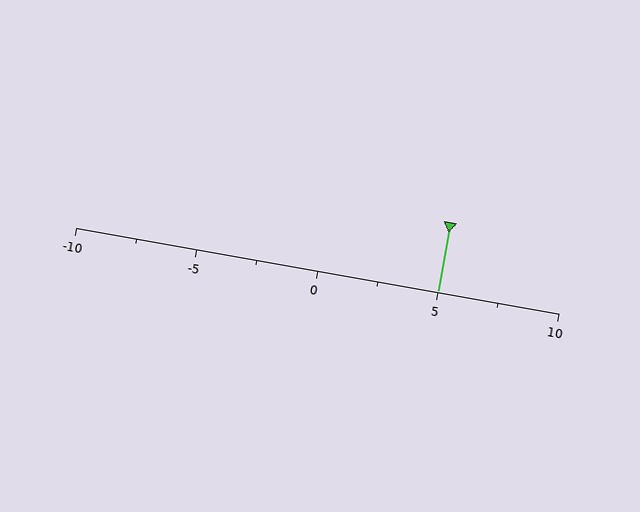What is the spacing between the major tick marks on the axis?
The major ticks are spaced 5 apart.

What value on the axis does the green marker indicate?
The marker indicates approximately 5.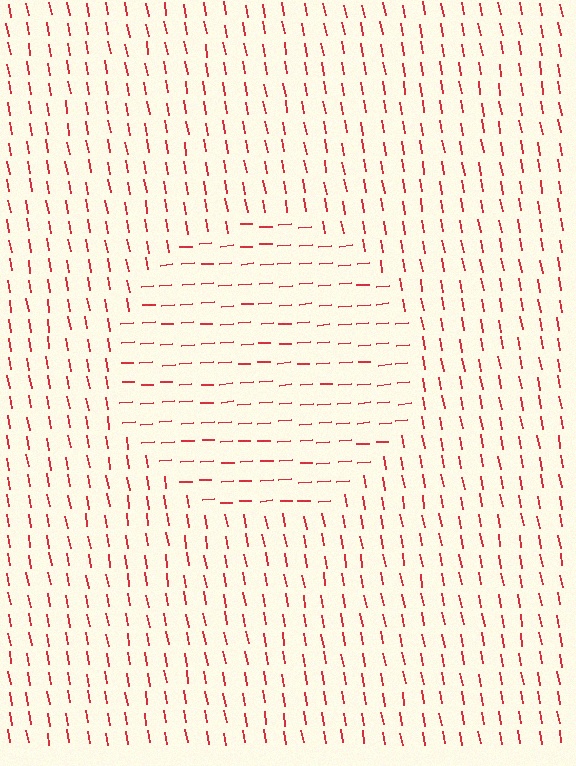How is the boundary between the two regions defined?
The boundary is defined purely by a change in line orientation (approximately 84 degrees difference). All lines are the same color and thickness.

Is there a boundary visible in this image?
Yes, there is a texture boundary formed by a change in line orientation.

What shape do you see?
I see a circle.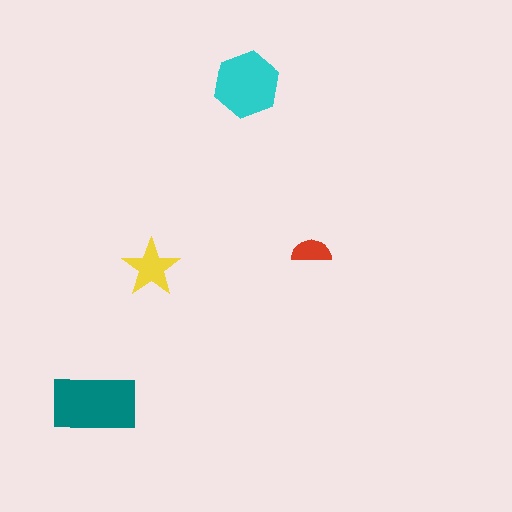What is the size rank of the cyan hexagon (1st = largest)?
2nd.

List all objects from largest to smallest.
The teal rectangle, the cyan hexagon, the yellow star, the red semicircle.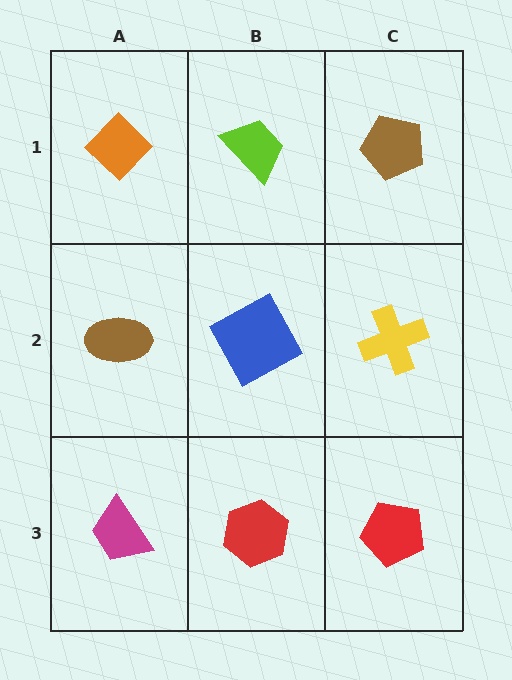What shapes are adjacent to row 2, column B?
A lime trapezoid (row 1, column B), a red hexagon (row 3, column B), a brown ellipse (row 2, column A), a yellow cross (row 2, column C).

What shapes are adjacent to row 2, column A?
An orange diamond (row 1, column A), a magenta trapezoid (row 3, column A), a blue square (row 2, column B).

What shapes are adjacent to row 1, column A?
A brown ellipse (row 2, column A), a lime trapezoid (row 1, column B).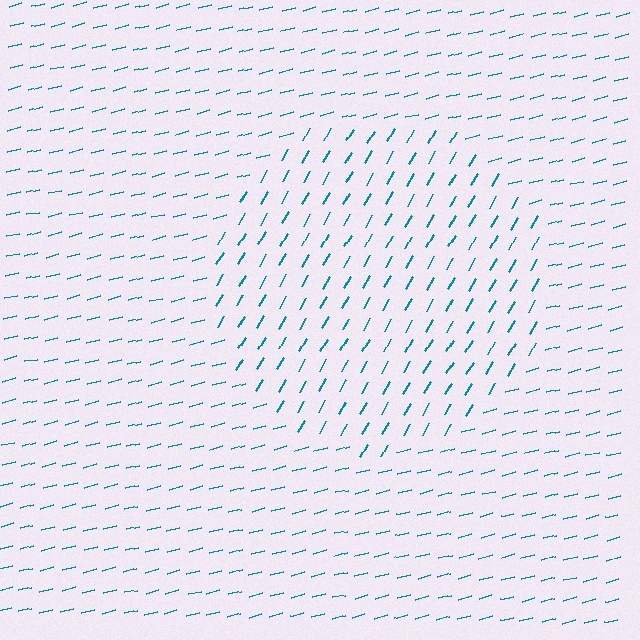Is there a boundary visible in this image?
Yes, there is a texture boundary formed by a change in line orientation.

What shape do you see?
I see a circle.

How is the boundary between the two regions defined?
The boundary is defined purely by a change in line orientation (approximately 45 degrees difference). All lines are the same color and thickness.